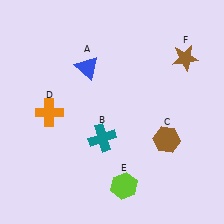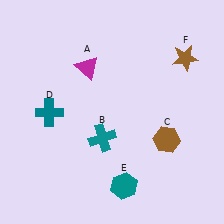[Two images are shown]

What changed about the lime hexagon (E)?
In Image 1, E is lime. In Image 2, it changed to teal.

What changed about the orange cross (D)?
In Image 1, D is orange. In Image 2, it changed to teal.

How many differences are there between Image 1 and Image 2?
There are 3 differences between the two images.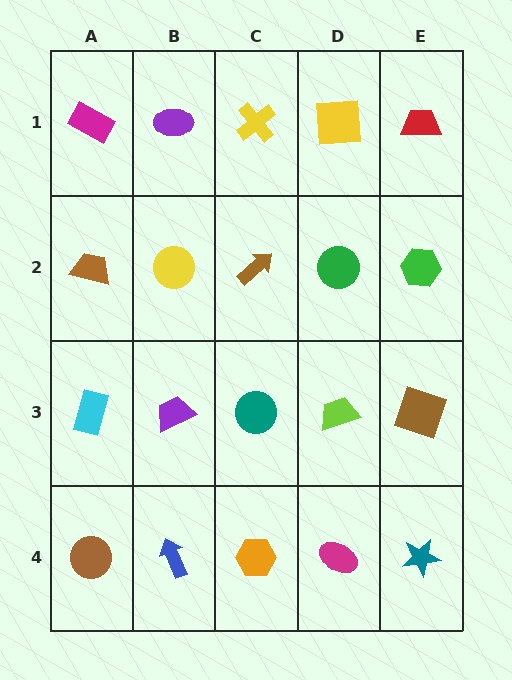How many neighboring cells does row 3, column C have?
4.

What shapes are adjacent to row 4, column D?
A lime trapezoid (row 3, column D), an orange hexagon (row 4, column C), a teal star (row 4, column E).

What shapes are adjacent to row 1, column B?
A yellow circle (row 2, column B), a magenta rectangle (row 1, column A), a yellow cross (row 1, column C).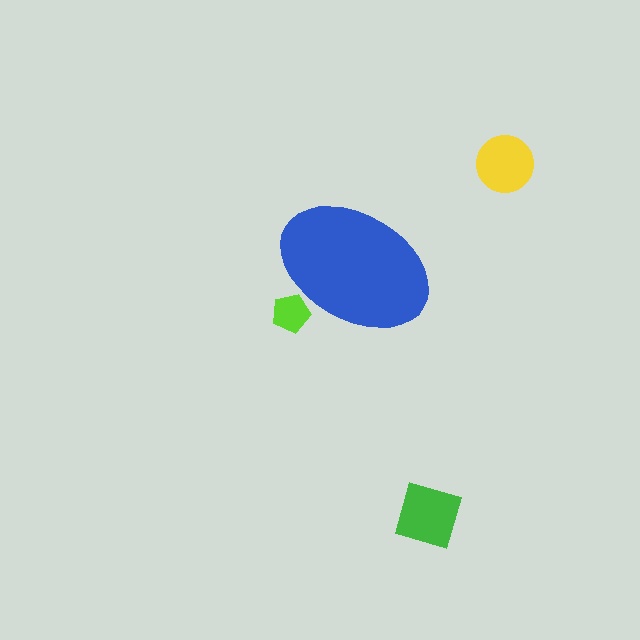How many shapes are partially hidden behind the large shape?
1 shape is partially hidden.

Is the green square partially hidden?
No, the green square is fully visible.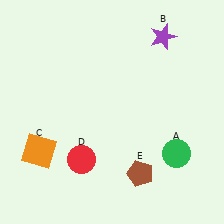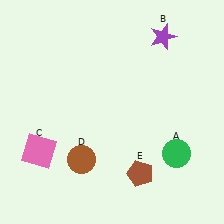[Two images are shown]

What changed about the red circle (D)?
In Image 1, D is red. In Image 2, it changed to brown.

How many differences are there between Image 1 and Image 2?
There are 2 differences between the two images.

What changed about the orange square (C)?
In Image 1, C is orange. In Image 2, it changed to pink.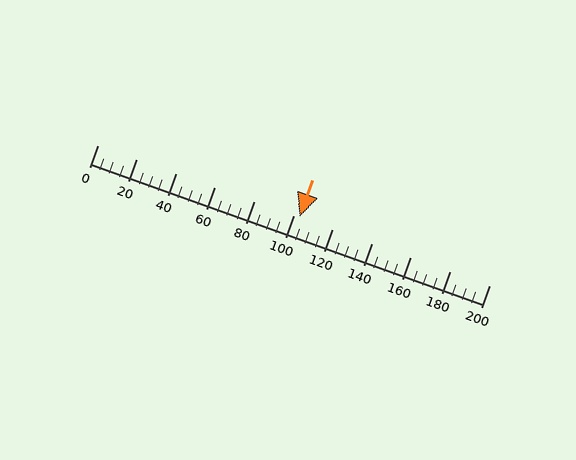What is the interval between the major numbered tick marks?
The major tick marks are spaced 20 units apart.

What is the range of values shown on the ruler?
The ruler shows values from 0 to 200.